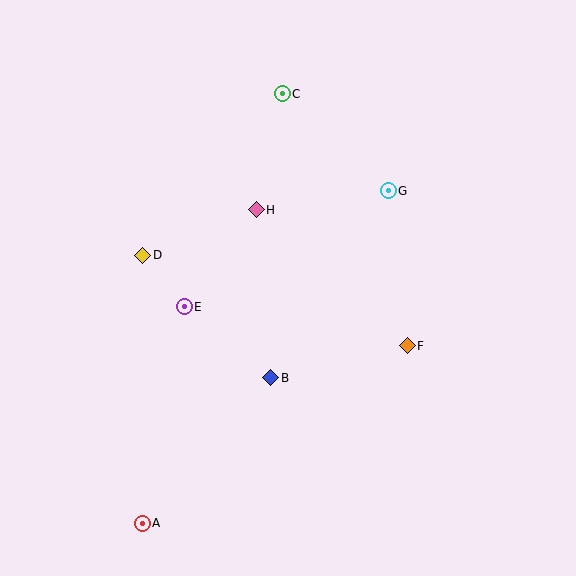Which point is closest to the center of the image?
Point H at (256, 210) is closest to the center.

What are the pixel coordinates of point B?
Point B is at (271, 378).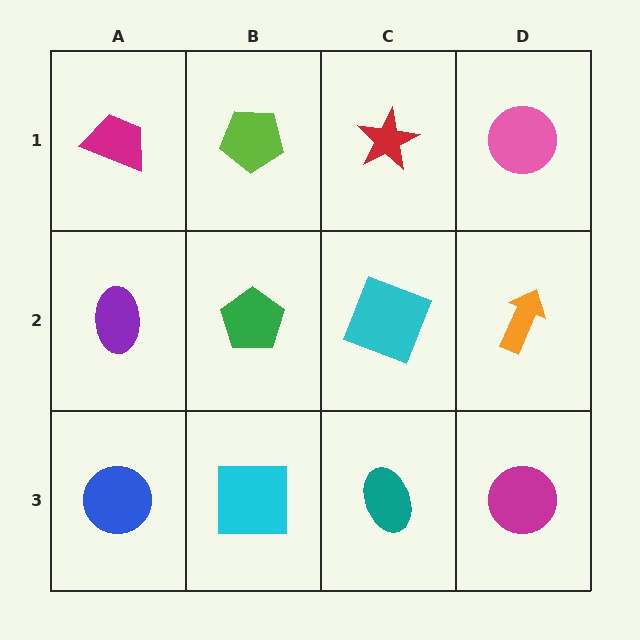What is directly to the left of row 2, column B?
A purple ellipse.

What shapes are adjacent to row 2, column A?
A magenta trapezoid (row 1, column A), a blue circle (row 3, column A), a green pentagon (row 2, column B).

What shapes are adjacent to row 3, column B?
A green pentagon (row 2, column B), a blue circle (row 3, column A), a teal ellipse (row 3, column C).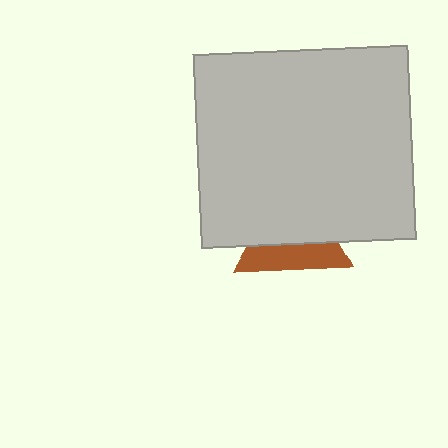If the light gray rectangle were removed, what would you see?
You would see the complete brown triangle.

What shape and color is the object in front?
The object in front is a light gray rectangle.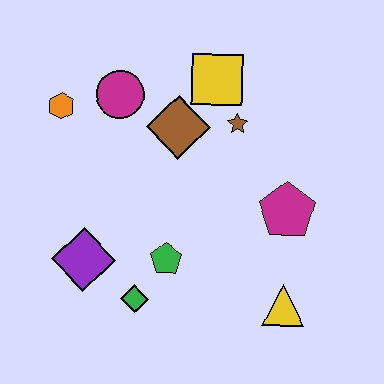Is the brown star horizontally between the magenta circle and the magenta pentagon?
Yes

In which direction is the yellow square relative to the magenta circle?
The yellow square is to the right of the magenta circle.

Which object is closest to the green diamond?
The green pentagon is closest to the green diamond.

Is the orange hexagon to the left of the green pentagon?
Yes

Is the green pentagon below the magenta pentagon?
Yes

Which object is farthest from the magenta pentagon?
The orange hexagon is farthest from the magenta pentagon.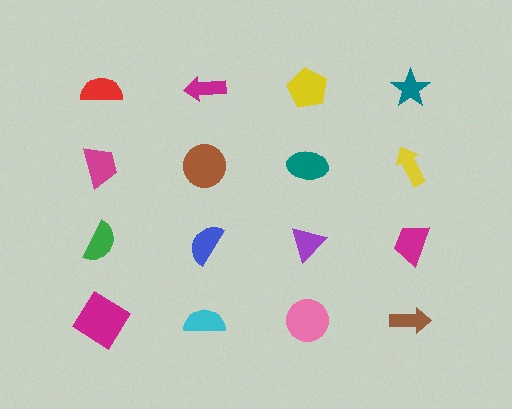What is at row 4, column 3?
A pink circle.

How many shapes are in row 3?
4 shapes.